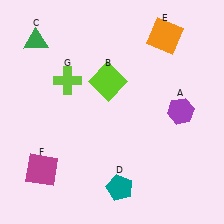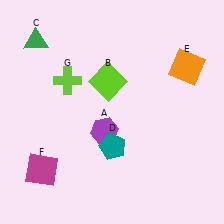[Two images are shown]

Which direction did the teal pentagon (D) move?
The teal pentagon (D) moved up.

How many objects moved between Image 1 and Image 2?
3 objects moved between the two images.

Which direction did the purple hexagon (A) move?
The purple hexagon (A) moved left.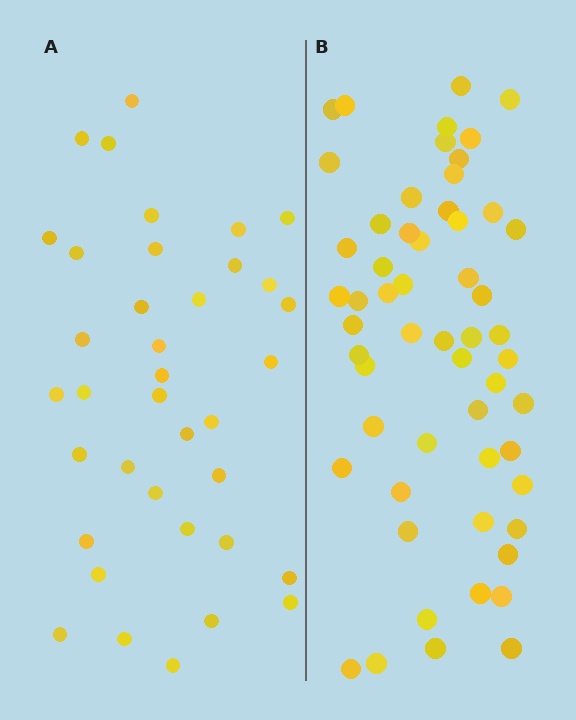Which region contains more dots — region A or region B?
Region B (the right region) has more dots.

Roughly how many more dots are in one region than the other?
Region B has approximately 20 more dots than region A.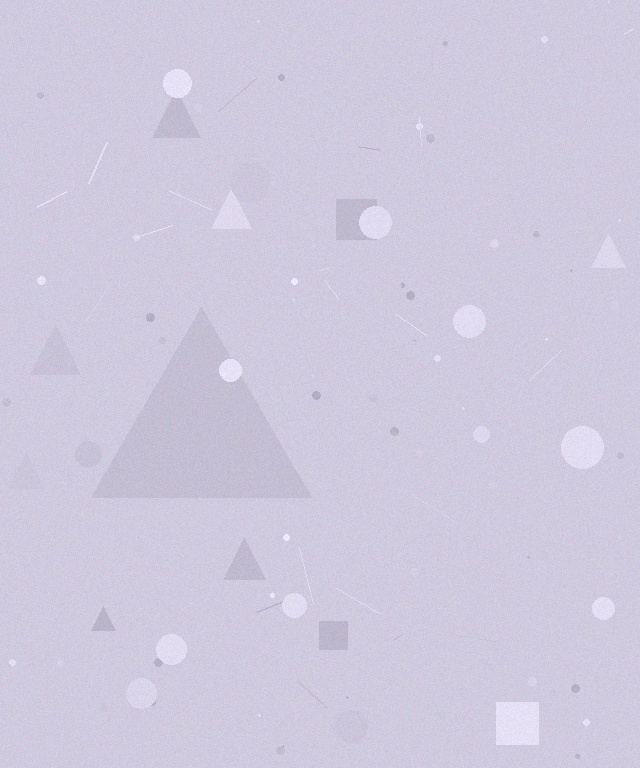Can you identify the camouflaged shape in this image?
The camouflaged shape is a triangle.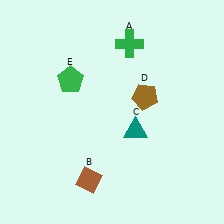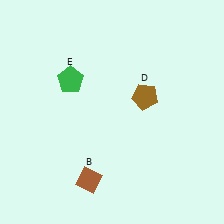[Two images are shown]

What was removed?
The green cross (A), the teal triangle (C) were removed in Image 2.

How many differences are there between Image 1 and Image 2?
There are 2 differences between the two images.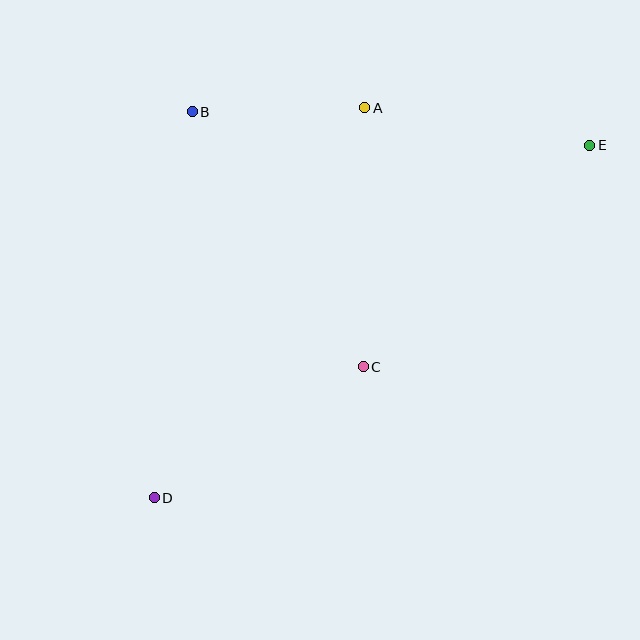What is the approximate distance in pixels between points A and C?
The distance between A and C is approximately 259 pixels.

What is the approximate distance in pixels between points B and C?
The distance between B and C is approximately 307 pixels.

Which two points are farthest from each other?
Points D and E are farthest from each other.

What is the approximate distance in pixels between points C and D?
The distance between C and D is approximately 247 pixels.